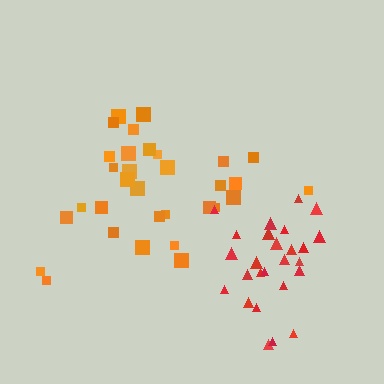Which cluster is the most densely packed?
Red.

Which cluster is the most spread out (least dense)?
Orange.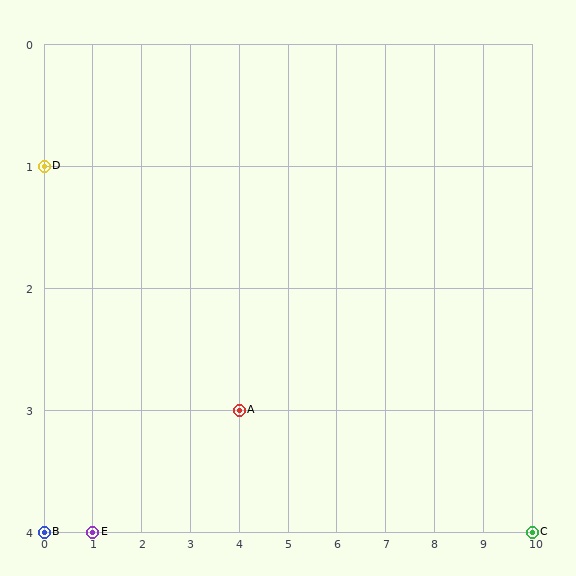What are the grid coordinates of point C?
Point C is at grid coordinates (10, 4).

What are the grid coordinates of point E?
Point E is at grid coordinates (1, 4).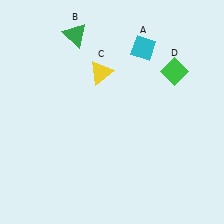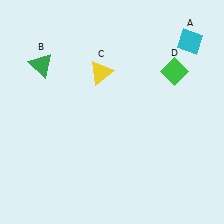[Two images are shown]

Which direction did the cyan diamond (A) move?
The cyan diamond (A) moved right.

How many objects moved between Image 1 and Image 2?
2 objects moved between the two images.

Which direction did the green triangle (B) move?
The green triangle (B) moved left.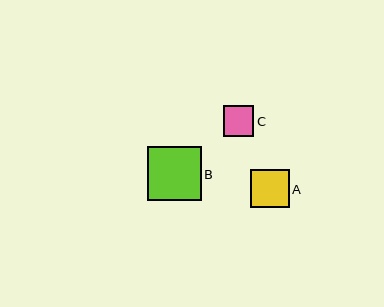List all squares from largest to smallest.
From largest to smallest: B, A, C.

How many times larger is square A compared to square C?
Square A is approximately 1.3 times the size of square C.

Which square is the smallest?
Square C is the smallest with a size of approximately 31 pixels.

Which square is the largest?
Square B is the largest with a size of approximately 54 pixels.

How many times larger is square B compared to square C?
Square B is approximately 1.8 times the size of square C.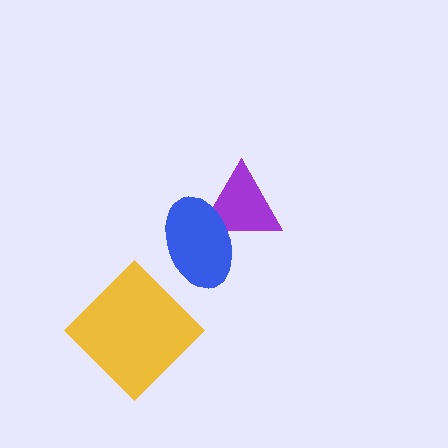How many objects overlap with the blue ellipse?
1 object overlaps with the blue ellipse.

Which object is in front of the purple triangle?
The blue ellipse is in front of the purple triangle.